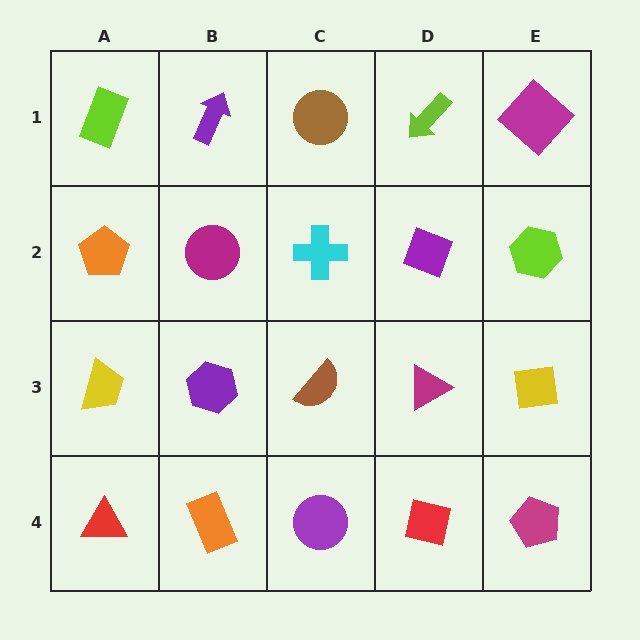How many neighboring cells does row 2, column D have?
4.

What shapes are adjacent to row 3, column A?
An orange pentagon (row 2, column A), a red triangle (row 4, column A), a purple hexagon (row 3, column B).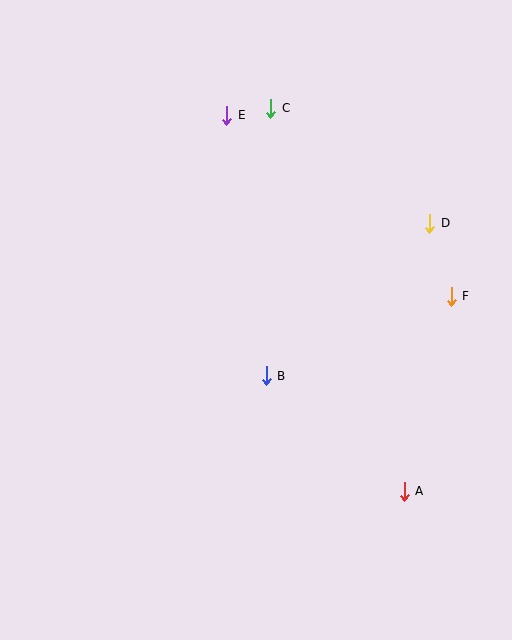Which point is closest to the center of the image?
Point B at (266, 376) is closest to the center.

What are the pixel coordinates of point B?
Point B is at (266, 376).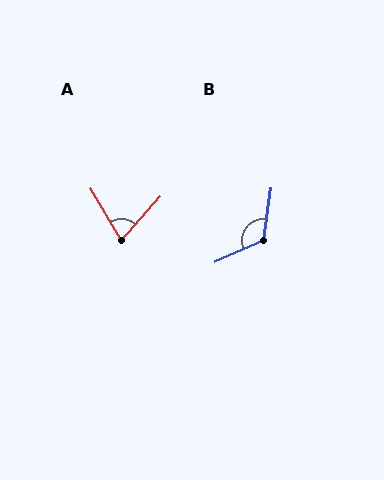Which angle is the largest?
B, at approximately 122 degrees.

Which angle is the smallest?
A, at approximately 72 degrees.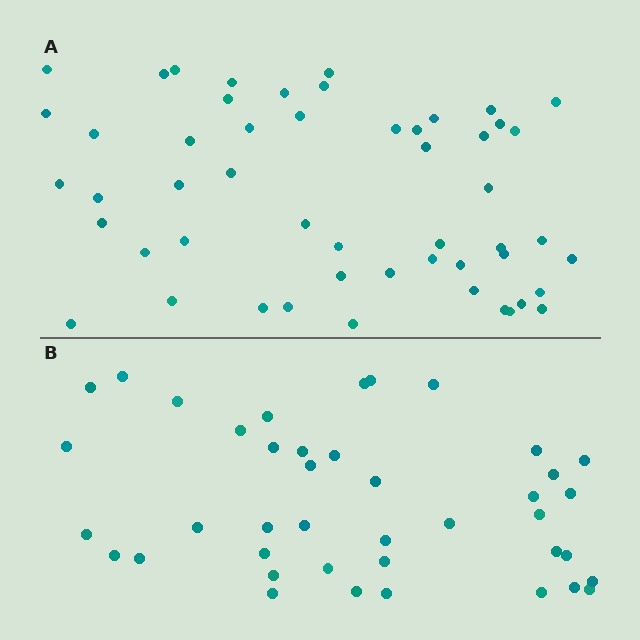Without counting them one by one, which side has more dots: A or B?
Region A (the top region) has more dots.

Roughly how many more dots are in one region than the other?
Region A has roughly 12 or so more dots than region B.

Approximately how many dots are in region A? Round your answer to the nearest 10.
About 50 dots. (The exact count is 52, which rounds to 50.)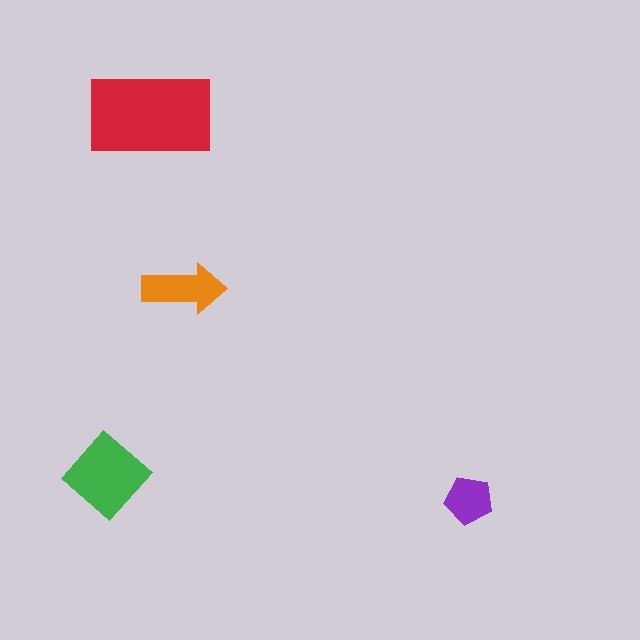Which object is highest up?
The red rectangle is topmost.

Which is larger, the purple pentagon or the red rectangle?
The red rectangle.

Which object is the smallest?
The purple pentagon.